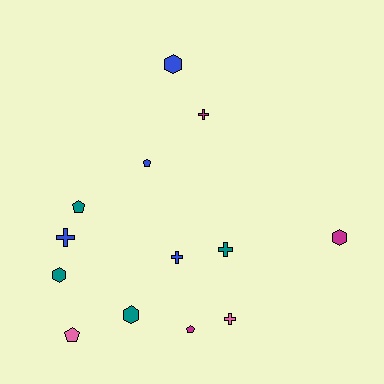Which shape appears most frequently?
Cross, with 5 objects.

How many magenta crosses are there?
There is 1 magenta cross.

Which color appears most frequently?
Teal, with 4 objects.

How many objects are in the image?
There are 13 objects.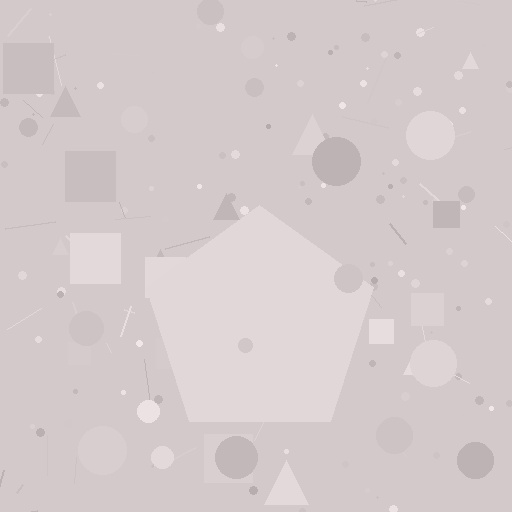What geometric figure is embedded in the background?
A pentagon is embedded in the background.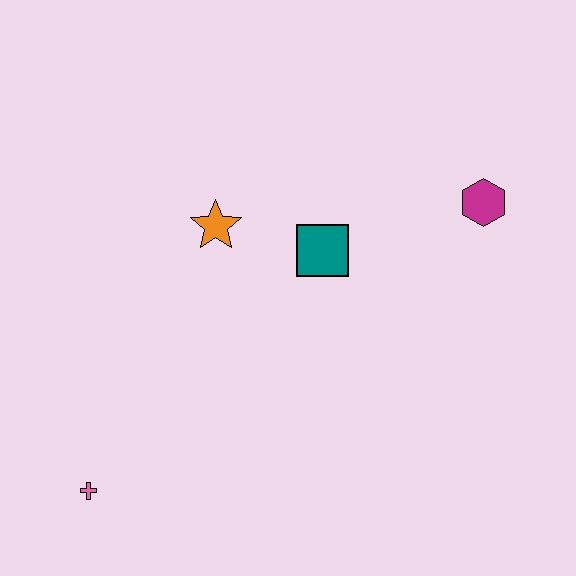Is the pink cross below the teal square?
Yes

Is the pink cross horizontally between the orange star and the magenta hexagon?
No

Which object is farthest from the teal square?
The pink cross is farthest from the teal square.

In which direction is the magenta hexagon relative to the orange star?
The magenta hexagon is to the right of the orange star.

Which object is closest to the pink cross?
The orange star is closest to the pink cross.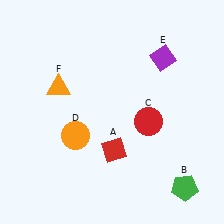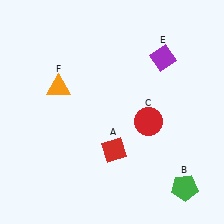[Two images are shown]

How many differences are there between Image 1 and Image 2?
There is 1 difference between the two images.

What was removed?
The orange circle (D) was removed in Image 2.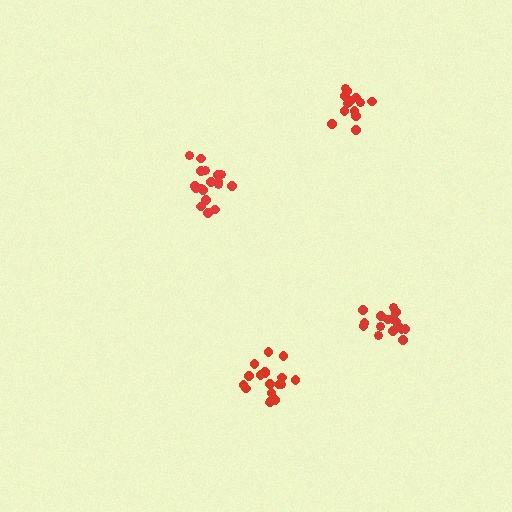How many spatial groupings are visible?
There are 4 spatial groupings.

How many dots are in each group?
Group 1: 18 dots, Group 2: 18 dots, Group 3: 13 dots, Group 4: 16 dots (65 total).